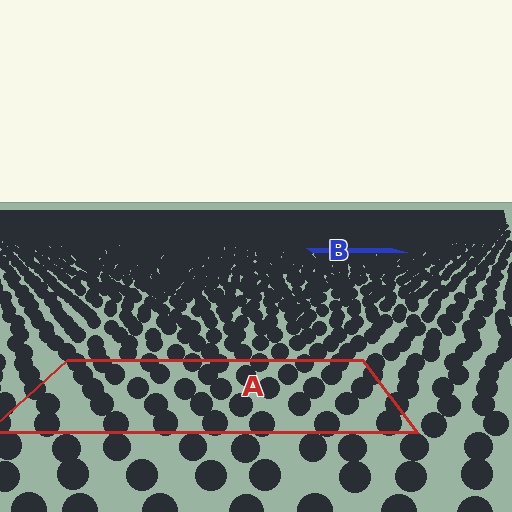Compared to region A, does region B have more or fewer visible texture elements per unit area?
Region B has more texture elements per unit area — they are packed more densely because it is farther away.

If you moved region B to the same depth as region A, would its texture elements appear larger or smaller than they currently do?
They would appear larger. At a closer depth, the same texture elements are projected at a bigger on-screen size.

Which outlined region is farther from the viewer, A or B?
Region B is farther from the viewer — the texture elements inside it appear smaller and more densely packed.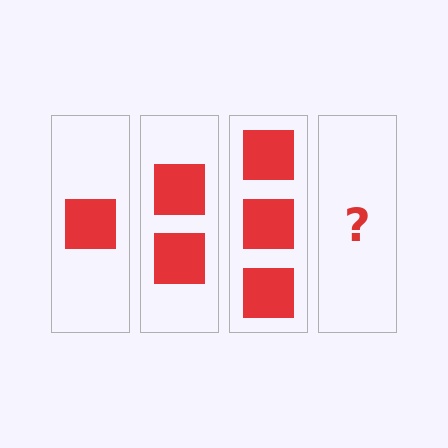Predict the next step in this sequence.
The next step is 4 squares.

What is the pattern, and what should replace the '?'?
The pattern is that each step adds one more square. The '?' should be 4 squares.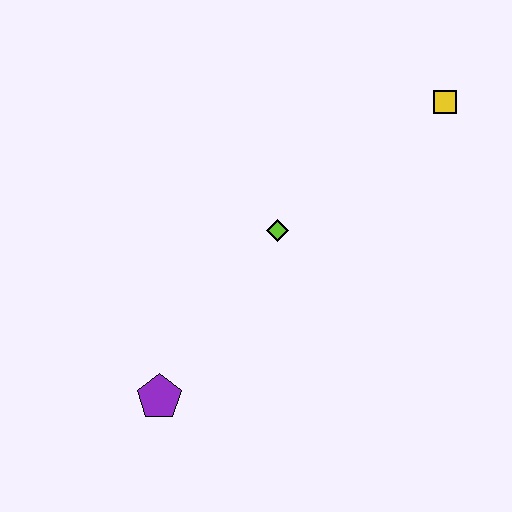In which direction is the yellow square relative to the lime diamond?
The yellow square is to the right of the lime diamond.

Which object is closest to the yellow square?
The lime diamond is closest to the yellow square.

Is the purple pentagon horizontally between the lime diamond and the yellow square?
No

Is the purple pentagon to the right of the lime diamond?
No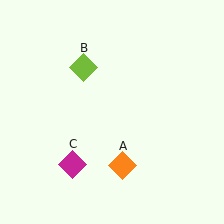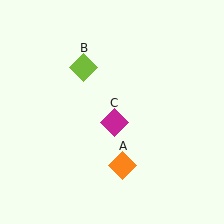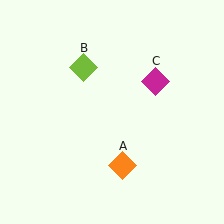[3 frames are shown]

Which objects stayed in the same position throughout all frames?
Orange diamond (object A) and lime diamond (object B) remained stationary.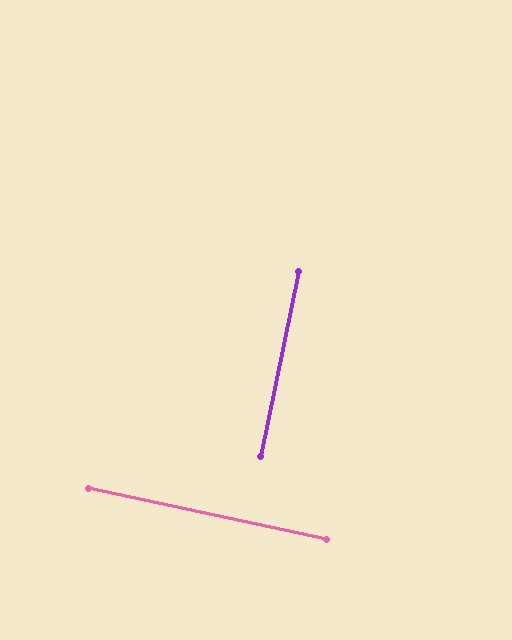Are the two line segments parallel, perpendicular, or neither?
Perpendicular — they meet at approximately 89°.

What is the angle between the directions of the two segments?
Approximately 89 degrees.